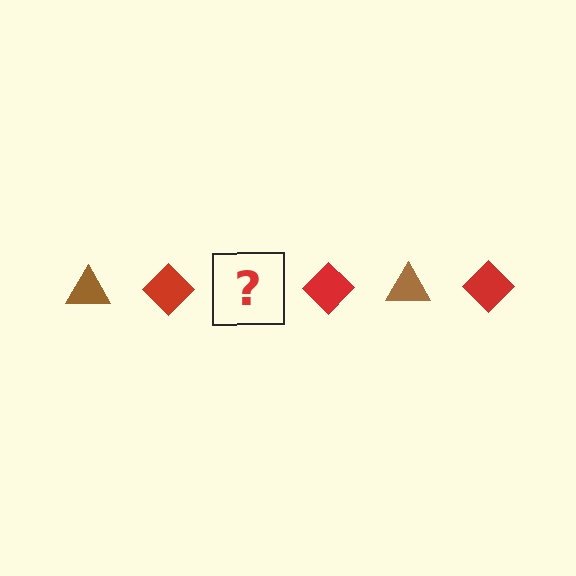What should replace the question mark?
The question mark should be replaced with a brown triangle.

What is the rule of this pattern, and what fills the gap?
The rule is that the pattern alternates between brown triangle and red diamond. The gap should be filled with a brown triangle.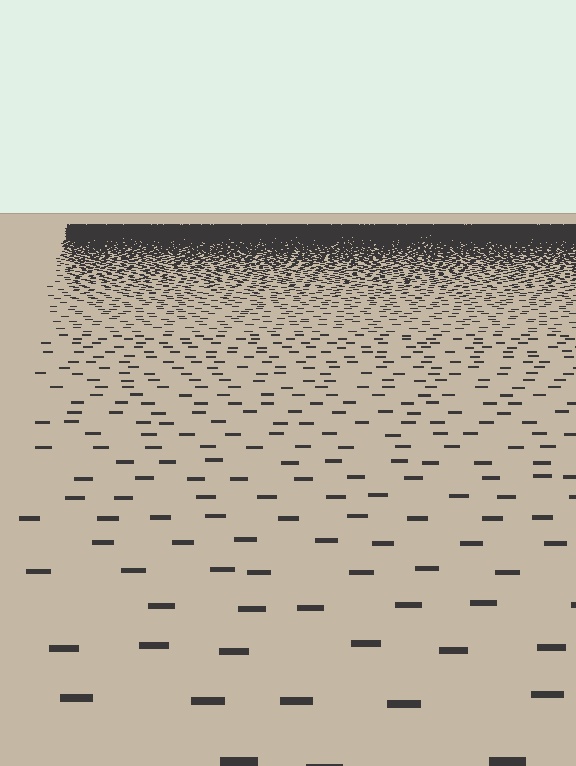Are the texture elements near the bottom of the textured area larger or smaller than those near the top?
Larger. Near the bottom, elements are closer to the viewer and appear at a bigger on-screen size.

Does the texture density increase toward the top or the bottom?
Density increases toward the top.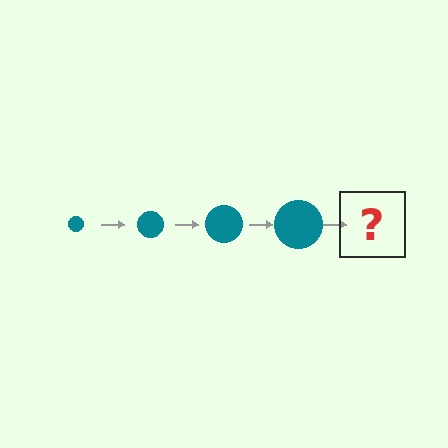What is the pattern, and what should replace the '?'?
The pattern is that the circle gets progressively larger each step. The '?' should be a teal circle, larger than the previous one.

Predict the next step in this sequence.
The next step is a teal circle, larger than the previous one.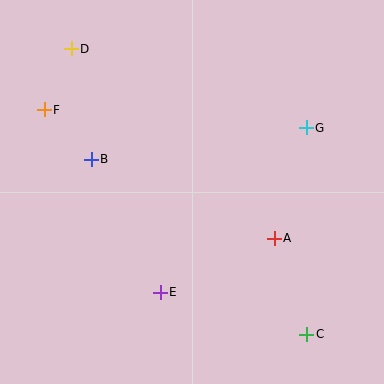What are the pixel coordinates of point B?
Point B is at (91, 159).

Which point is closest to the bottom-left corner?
Point E is closest to the bottom-left corner.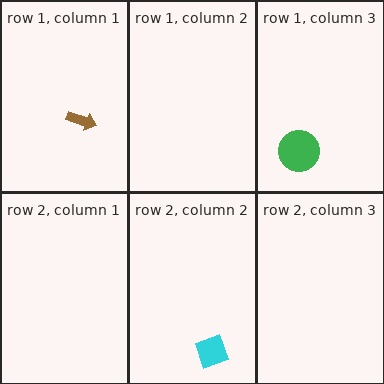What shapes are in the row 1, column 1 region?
The brown arrow.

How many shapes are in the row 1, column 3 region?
1.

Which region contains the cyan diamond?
The row 2, column 2 region.